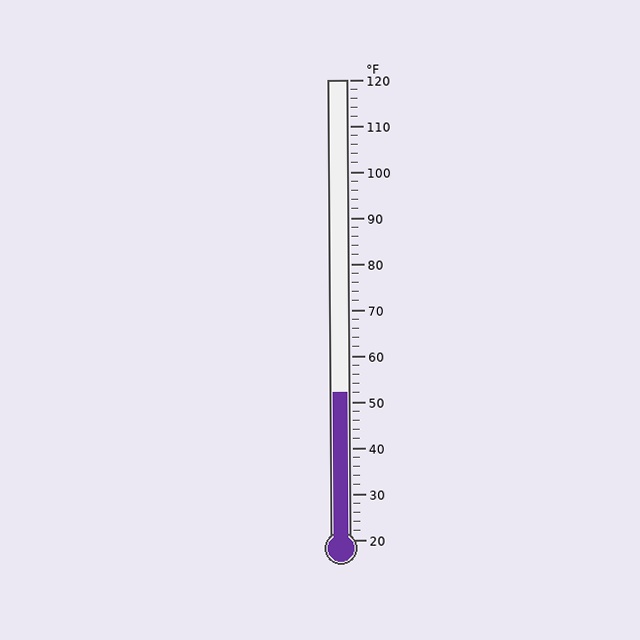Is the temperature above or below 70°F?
The temperature is below 70°F.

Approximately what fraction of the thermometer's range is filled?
The thermometer is filled to approximately 30% of its range.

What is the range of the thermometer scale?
The thermometer scale ranges from 20°F to 120°F.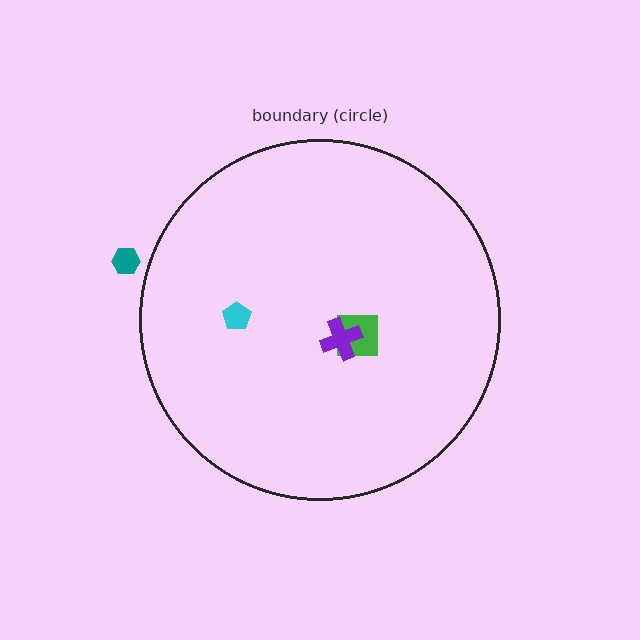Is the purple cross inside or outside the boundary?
Inside.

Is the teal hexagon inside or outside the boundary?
Outside.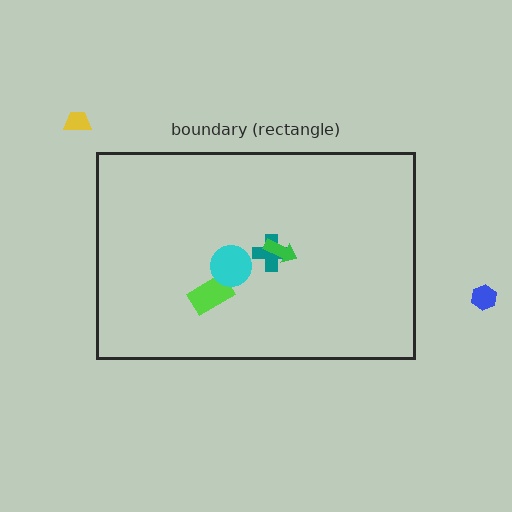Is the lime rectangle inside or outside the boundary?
Inside.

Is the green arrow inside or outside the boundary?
Inside.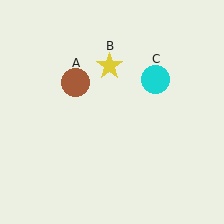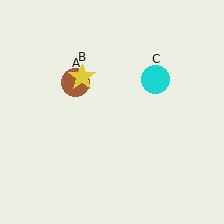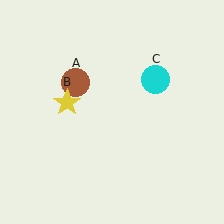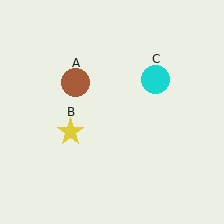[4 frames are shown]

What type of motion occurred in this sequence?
The yellow star (object B) rotated counterclockwise around the center of the scene.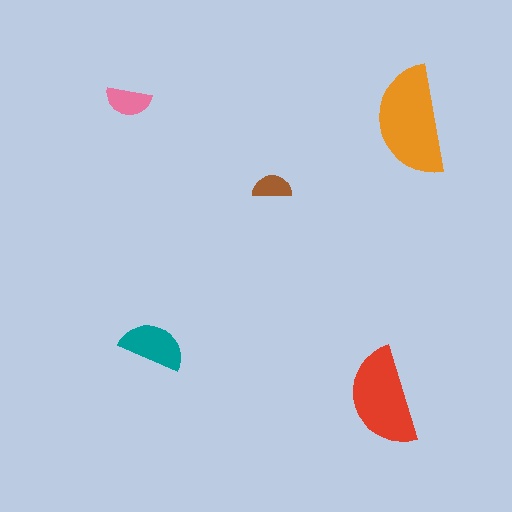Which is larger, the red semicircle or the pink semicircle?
The red one.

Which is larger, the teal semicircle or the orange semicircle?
The orange one.